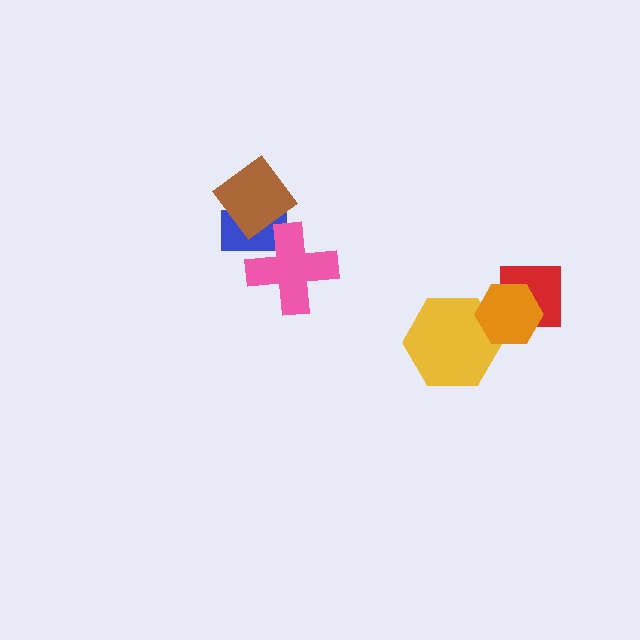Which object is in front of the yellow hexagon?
The orange hexagon is in front of the yellow hexagon.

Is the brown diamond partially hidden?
No, no other shape covers it.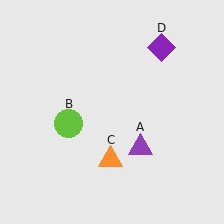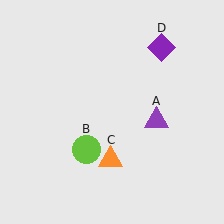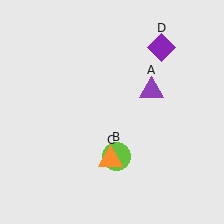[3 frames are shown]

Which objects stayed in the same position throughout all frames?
Orange triangle (object C) and purple diamond (object D) remained stationary.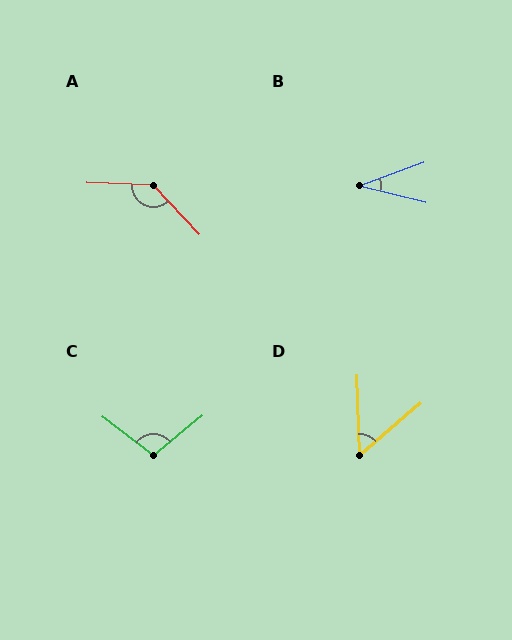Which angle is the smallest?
B, at approximately 34 degrees.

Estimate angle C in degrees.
Approximately 103 degrees.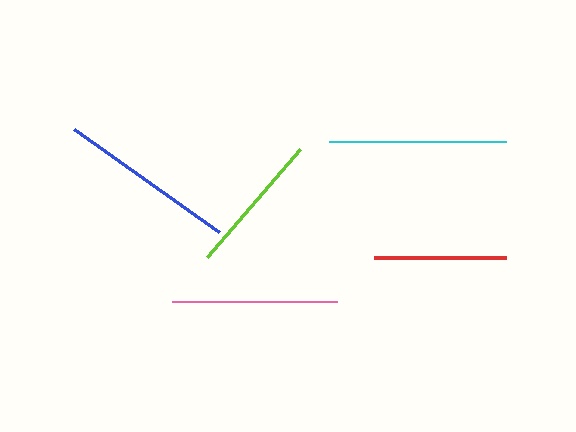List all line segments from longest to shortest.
From longest to shortest: blue, cyan, pink, lime, red.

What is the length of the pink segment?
The pink segment is approximately 165 pixels long.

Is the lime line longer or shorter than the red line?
The lime line is longer than the red line.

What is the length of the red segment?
The red segment is approximately 132 pixels long.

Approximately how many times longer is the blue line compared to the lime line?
The blue line is approximately 1.2 times the length of the lime line.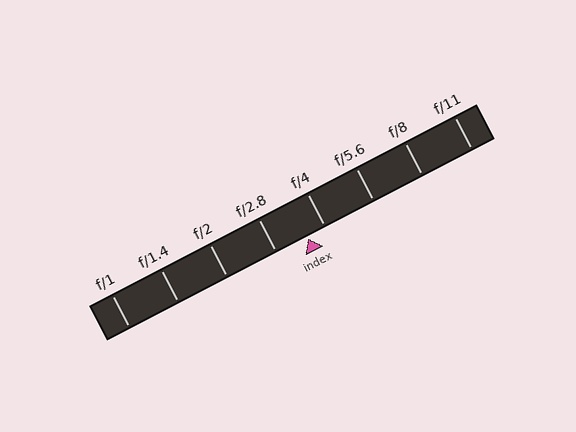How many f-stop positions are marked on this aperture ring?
There are 8 f-stop positions marked.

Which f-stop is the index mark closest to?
The index mark is closest to f/4.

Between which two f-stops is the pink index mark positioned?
The index mark is between f/2.8 and f/4.